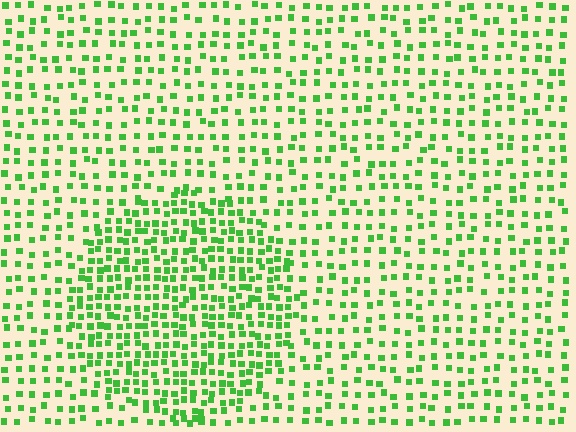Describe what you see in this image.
The image contains small green elements arranged at two different densities. A circle-shaped region is visible where the elements are more densely packed than the surrounding area.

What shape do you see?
I see a circle.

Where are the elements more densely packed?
The elements are more densely packed inside the circle boundary.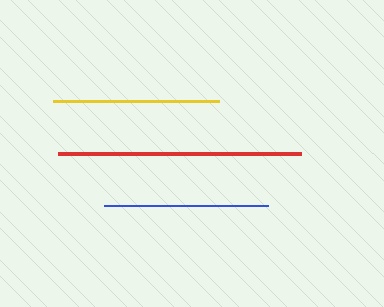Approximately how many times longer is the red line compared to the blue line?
The red line is approximately 1.5 times the length of the blue line.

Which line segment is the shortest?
The blue line is the shortest at approximately 163 pixels.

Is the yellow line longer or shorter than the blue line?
The yellow line is longer than the blue line.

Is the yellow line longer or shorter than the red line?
The red line is longer than the yellow line.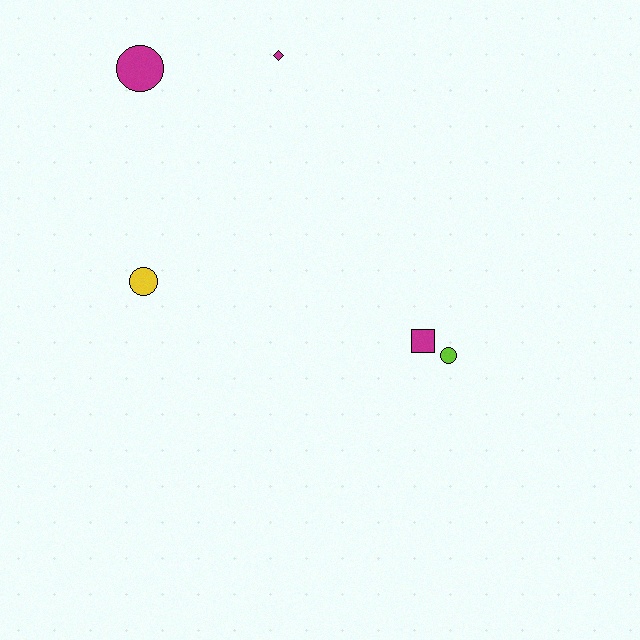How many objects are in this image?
There are 5 objects.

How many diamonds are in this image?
There is 1 diamond.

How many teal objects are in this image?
There are no teal objects.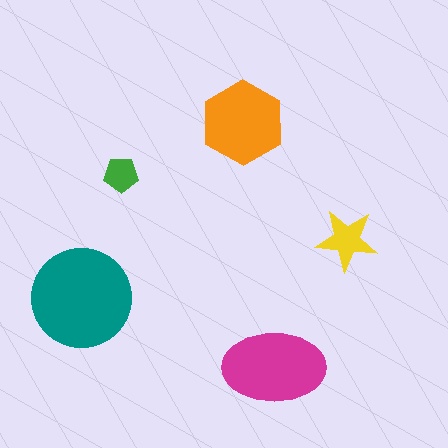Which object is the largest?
The teal circle.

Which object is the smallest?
The green pentagon.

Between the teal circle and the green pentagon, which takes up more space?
The teal circle.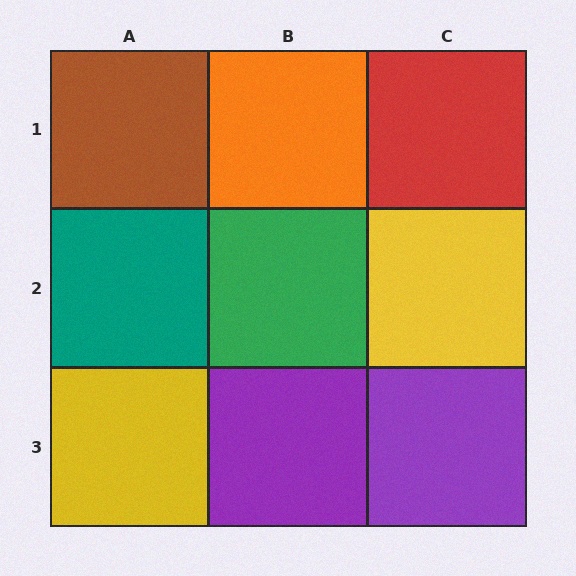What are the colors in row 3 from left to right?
Yellow, purple, purple.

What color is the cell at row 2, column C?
Yellow.